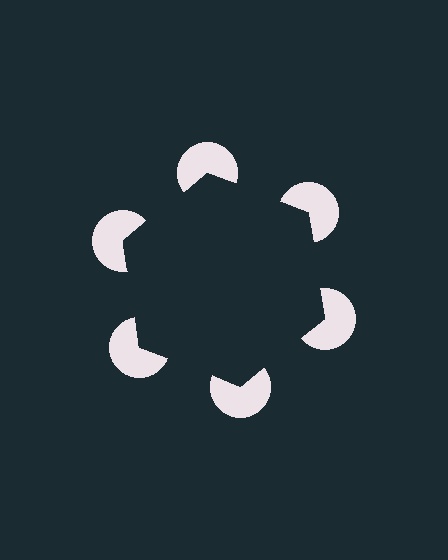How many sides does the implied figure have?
6 sides.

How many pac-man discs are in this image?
There are 6 — one at each vertex of the illusory hexagon.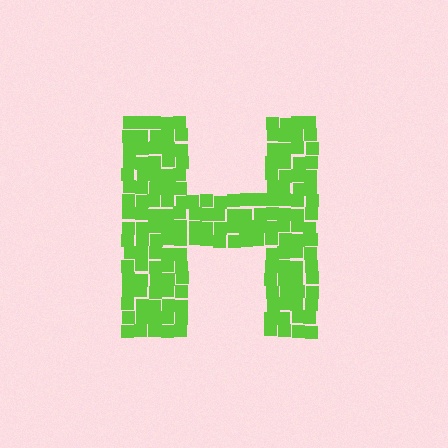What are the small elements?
The small elements are squares.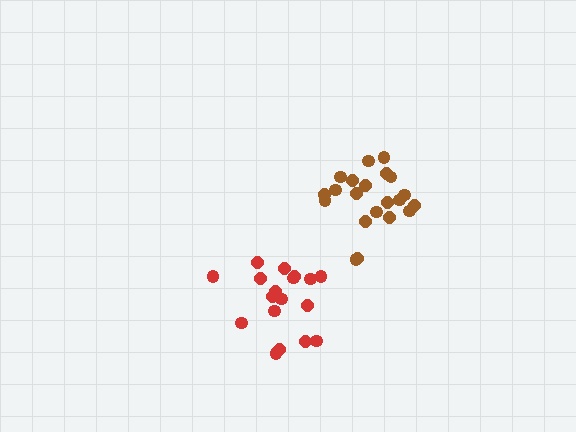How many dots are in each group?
Group 1: 18 dots, Group 2: 21 dots (39 total).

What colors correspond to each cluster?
The clusters are colored: red, brown.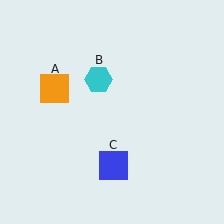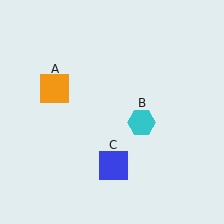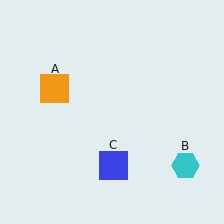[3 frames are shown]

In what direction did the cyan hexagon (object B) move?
The cyan hexagon (object B) moved down and to the right.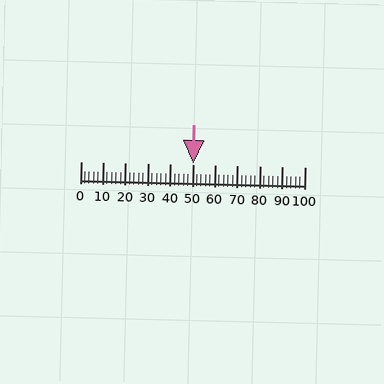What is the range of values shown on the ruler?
The ruler shows values from 0 to 100.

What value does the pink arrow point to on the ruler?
The pink arrow points to approximately 50.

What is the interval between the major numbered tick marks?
The major tick marks are spaced 10 units apart.